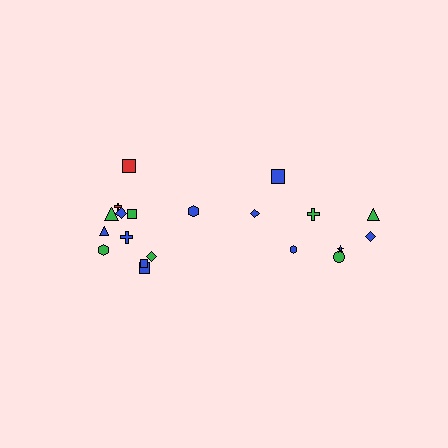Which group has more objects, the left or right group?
The left group.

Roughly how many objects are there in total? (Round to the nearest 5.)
Roughly 20 objects in total.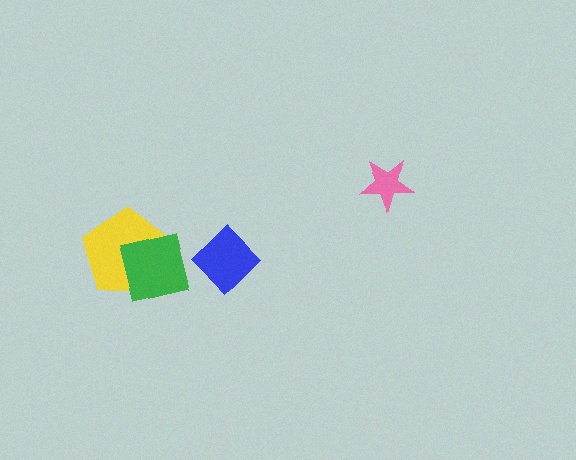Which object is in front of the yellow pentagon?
The green square is in front of the yellow pentagon.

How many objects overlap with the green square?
1 object overlaps with the green square.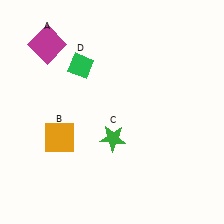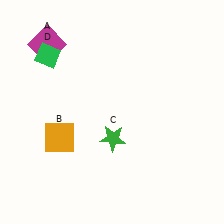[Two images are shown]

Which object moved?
The green diamond (D) moved left.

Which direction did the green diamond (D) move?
The green diamond (D) moved left.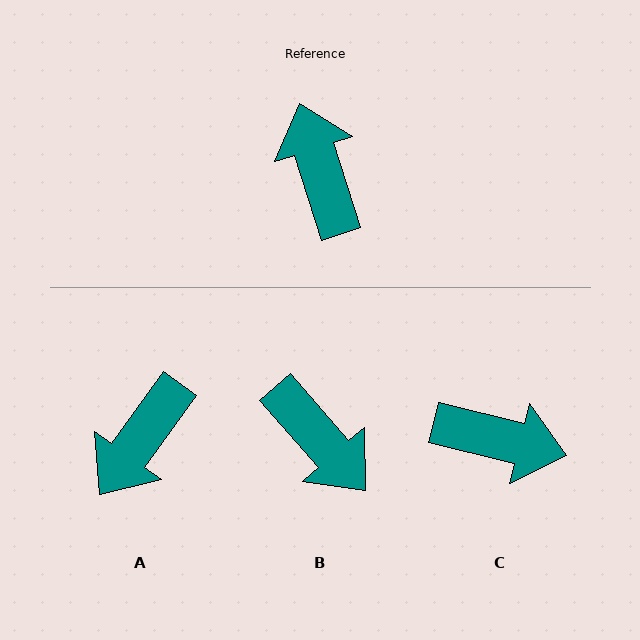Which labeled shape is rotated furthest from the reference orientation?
B, about 157 degrees away.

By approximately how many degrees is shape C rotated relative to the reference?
Approximately 122 degrees clockwise.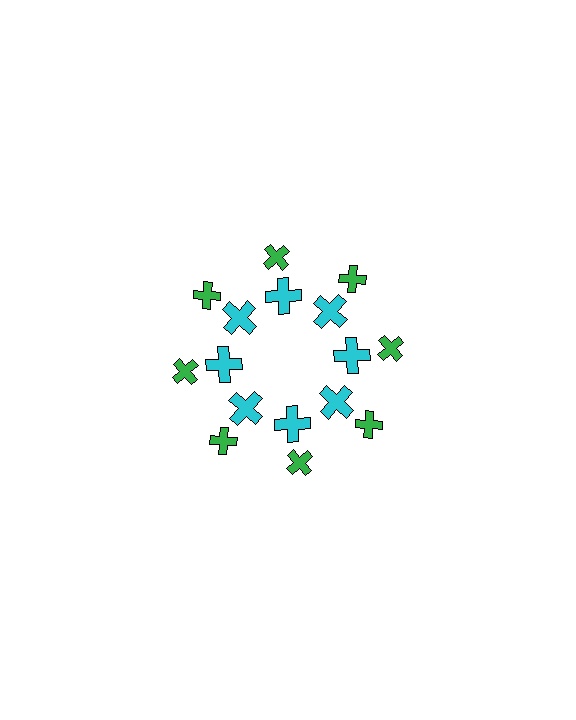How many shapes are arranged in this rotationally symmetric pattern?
There are 16 shapes, arranged in 8 groups of 2.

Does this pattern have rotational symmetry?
Yes, this pattern has 8-fold rotational symmetry. It looks the same after rotating 45 degrees around the center.